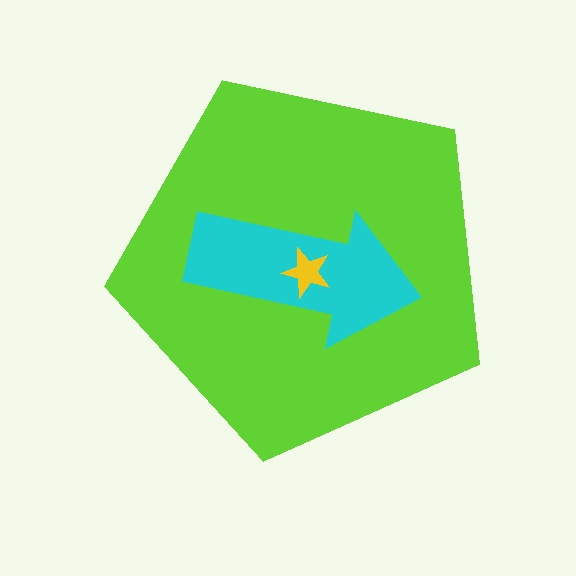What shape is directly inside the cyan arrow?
The yellow star.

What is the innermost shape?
The yellow star.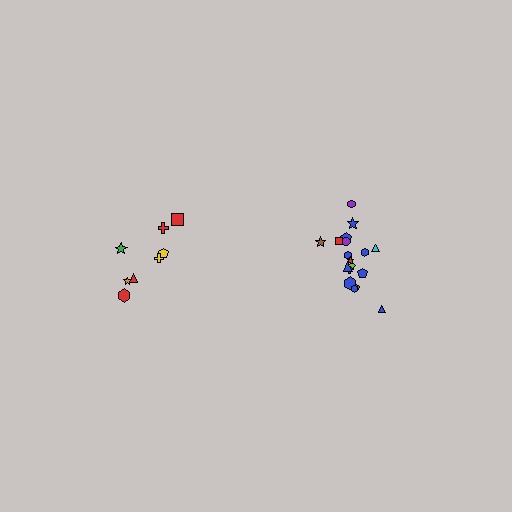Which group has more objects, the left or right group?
The right group.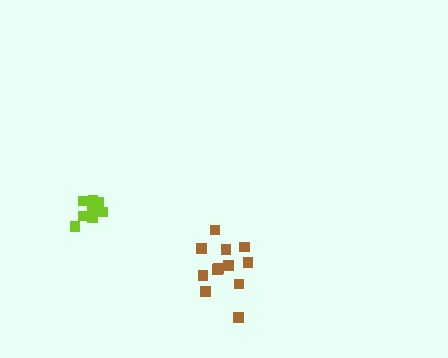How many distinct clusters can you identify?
There are 2 distinct clusters.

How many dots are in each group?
Group 1: 8 dots, Group 2: 12 dots (20 total).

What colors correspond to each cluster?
The clusters are colored: lime, brown.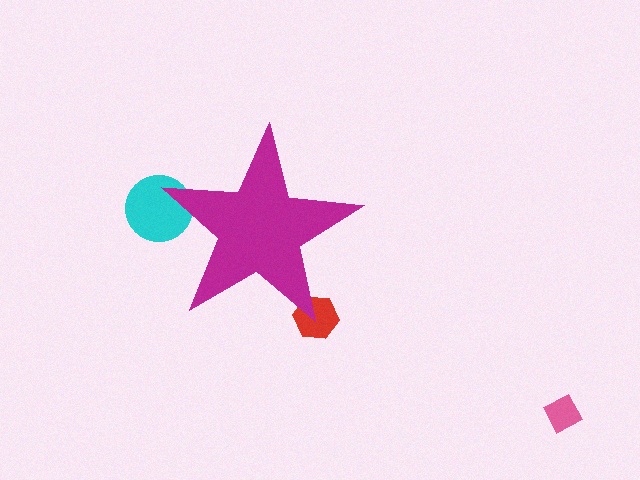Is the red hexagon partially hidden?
Yes, the red hexagon is partially hidden behind the magenta star.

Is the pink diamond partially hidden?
No, the pink diamond is fully visible.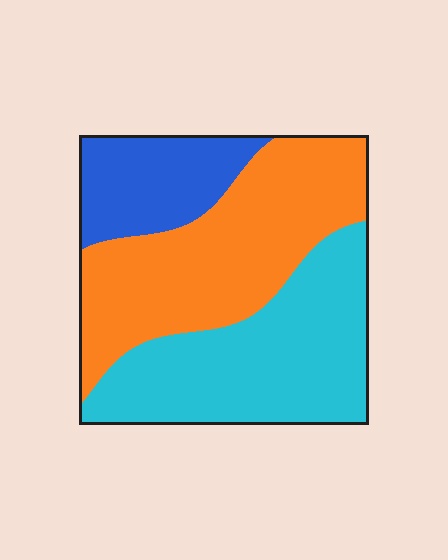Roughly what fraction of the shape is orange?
Orange covers about 40% of the shape.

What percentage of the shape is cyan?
Cyan covers roughly 40% of the shape.